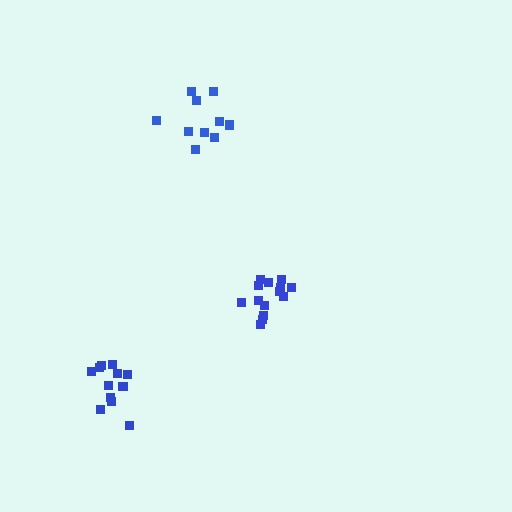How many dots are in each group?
Group 1: 14 dots, Group 2: 12 dots, Group 3: 10 dots (36 total).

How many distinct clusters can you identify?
There are 3 distinct clusters.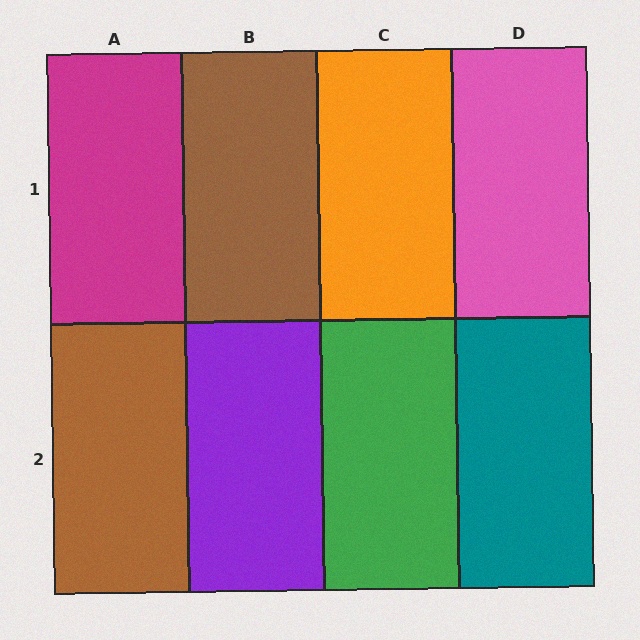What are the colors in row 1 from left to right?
Magenta, brown, orange, pink.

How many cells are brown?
2 cells are brown.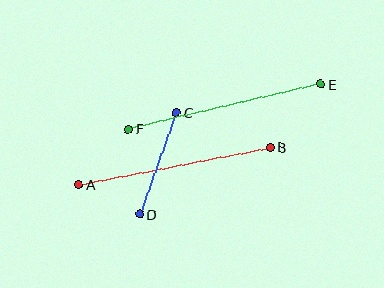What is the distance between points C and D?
The distance is approximately 108 pixels.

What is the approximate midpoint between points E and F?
The midpoint is at approximately (225, 106) pixels.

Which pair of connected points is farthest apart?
Points E and F are farthest apart.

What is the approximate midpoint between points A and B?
The midpoint is at approximately (174, 166) pixels.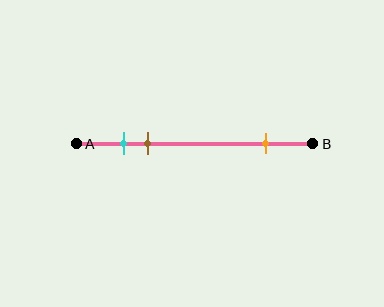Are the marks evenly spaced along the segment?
No, the marks are not evenly spaced.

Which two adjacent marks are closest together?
The cyan and brown marks are the closest adjacent pair.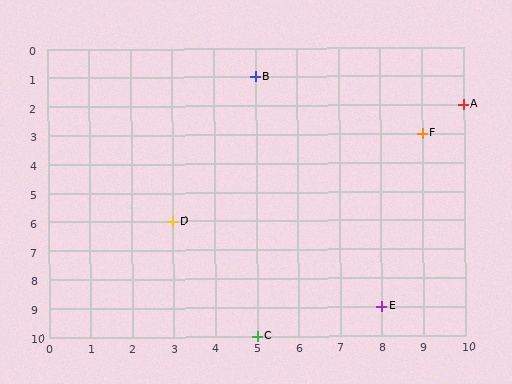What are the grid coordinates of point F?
Point F is at grid coordinates (9, 3).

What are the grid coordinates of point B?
Point B is at grid coordinates (5, 1).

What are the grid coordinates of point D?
Point D is at grid coordinates (3, 6).